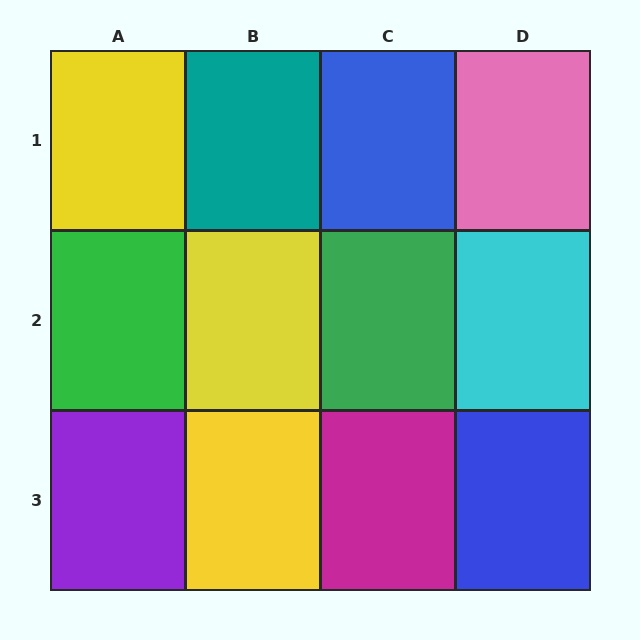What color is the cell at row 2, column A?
Green.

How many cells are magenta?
1 cell is magenta.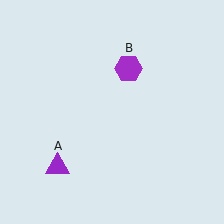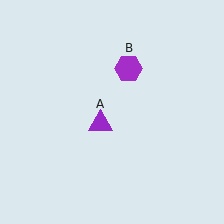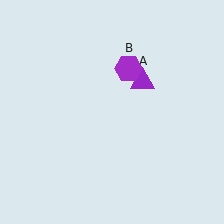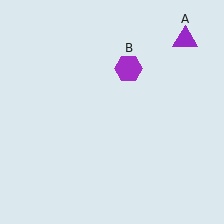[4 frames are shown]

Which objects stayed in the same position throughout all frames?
Purple hexagon (object B) remained stationary.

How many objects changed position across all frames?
1 object changed position: purple triangle (object A).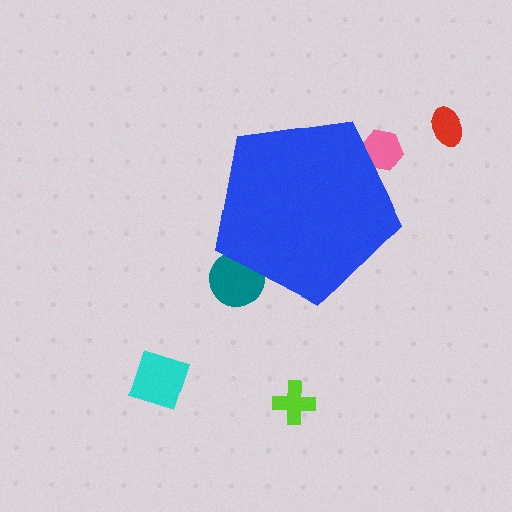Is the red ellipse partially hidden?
No, the red ellipse is fully visible.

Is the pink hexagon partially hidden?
Yes, the pink hexagon is partially hidden behind the blue pentagon.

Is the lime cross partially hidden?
No, the lime cross is fully visible.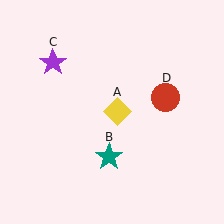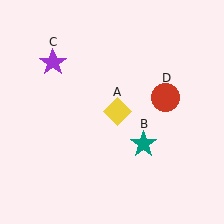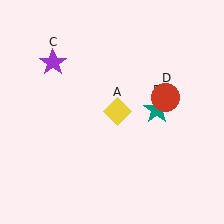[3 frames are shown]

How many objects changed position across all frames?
1 object changed position: teal star (object B).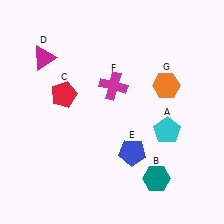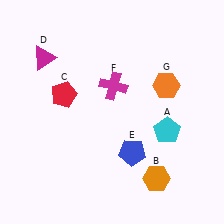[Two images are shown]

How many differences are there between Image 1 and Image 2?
There is 1 difference between the two images.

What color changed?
The hexagon (B) changed from teal in Image 1 to orange in Image 2.